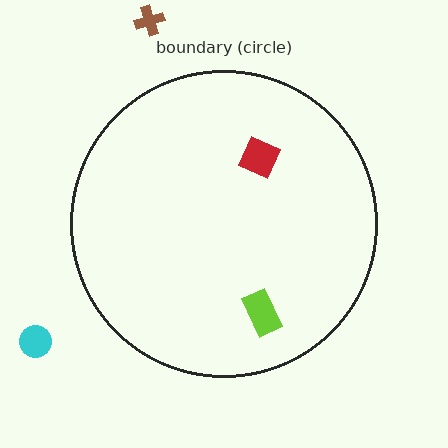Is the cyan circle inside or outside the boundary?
Outside.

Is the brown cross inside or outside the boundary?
Outside.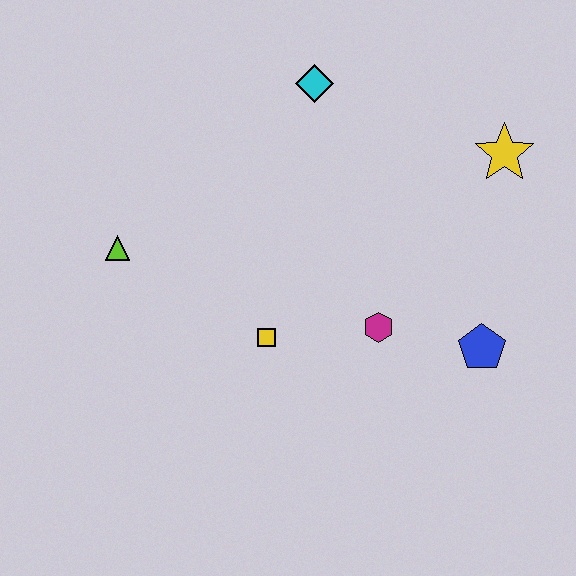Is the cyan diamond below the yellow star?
No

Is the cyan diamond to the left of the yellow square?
No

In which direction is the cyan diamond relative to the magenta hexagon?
The cyan diamond is above the magenta hexagon.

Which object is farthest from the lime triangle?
The yellow star is farthest from the lime triangle.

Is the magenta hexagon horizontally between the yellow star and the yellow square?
Yes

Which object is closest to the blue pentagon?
The magenta hexagon is closest to the blue pentagon.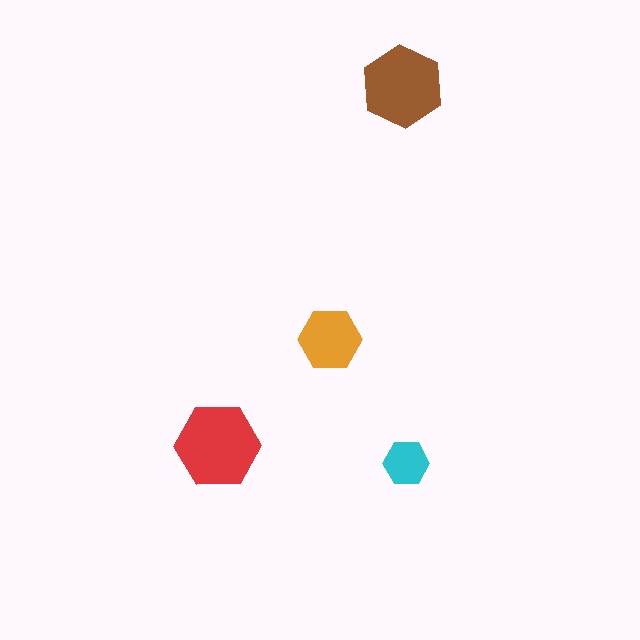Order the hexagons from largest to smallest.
the red one, the brown one, the orange one, the cyan one.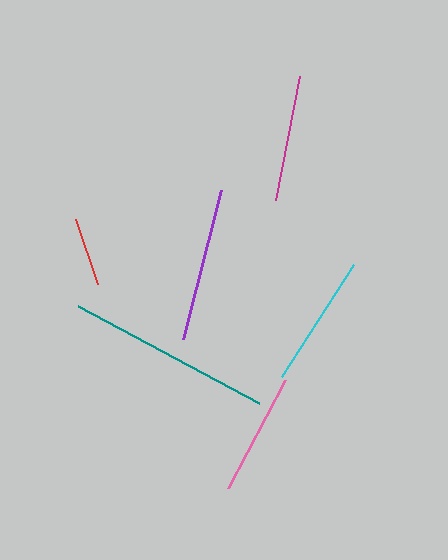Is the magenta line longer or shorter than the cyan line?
The cyan line is longer than the magenta line.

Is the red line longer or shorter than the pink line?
The pink line is longer than the red line.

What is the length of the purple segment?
The purple segment is approximately 154 pixels long.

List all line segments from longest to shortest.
From longest to shortest: teal, purple, cyan, magenta, pink, red.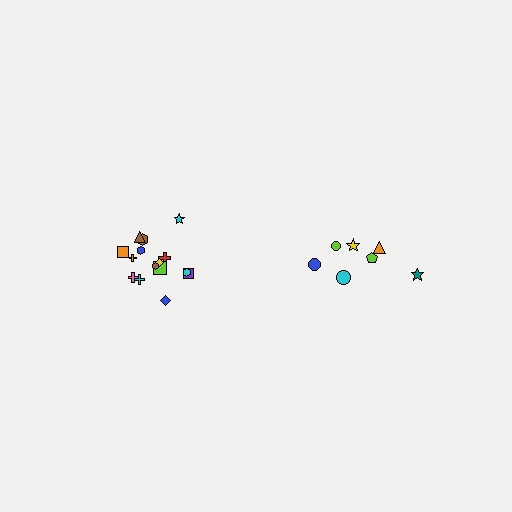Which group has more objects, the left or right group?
The left group.